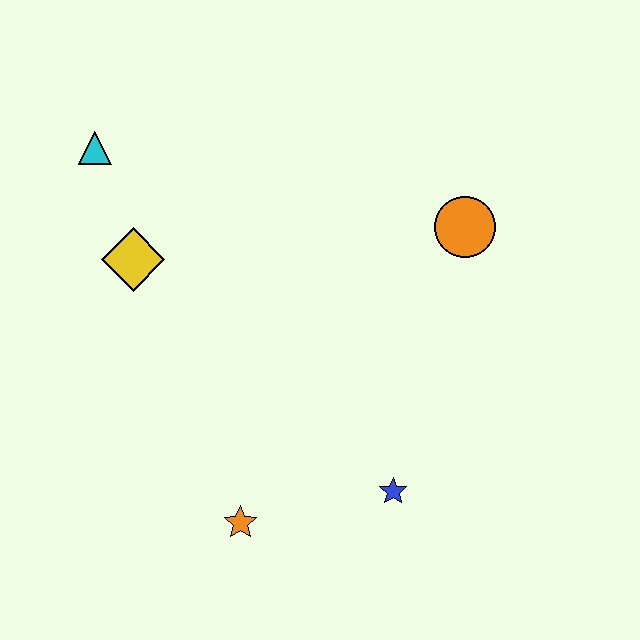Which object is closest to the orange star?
The blue star is closest to the orange star.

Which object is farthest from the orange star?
The cyan triangle is farthest from the orange star.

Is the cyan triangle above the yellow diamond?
Yes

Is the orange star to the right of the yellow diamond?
Yes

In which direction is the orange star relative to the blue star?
The orange star is to the left of the blue star.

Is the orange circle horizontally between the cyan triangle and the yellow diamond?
No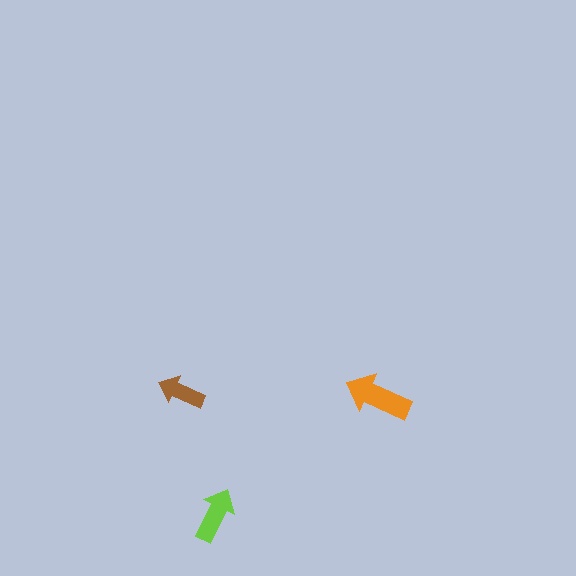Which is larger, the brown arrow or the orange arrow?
The orange one.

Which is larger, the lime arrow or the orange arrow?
The orange one.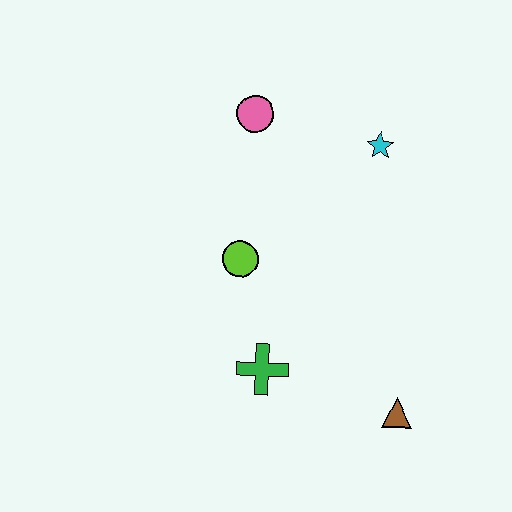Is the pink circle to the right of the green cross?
No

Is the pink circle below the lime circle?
No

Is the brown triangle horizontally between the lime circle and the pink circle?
No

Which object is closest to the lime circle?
The green cross is closest to the lime circle.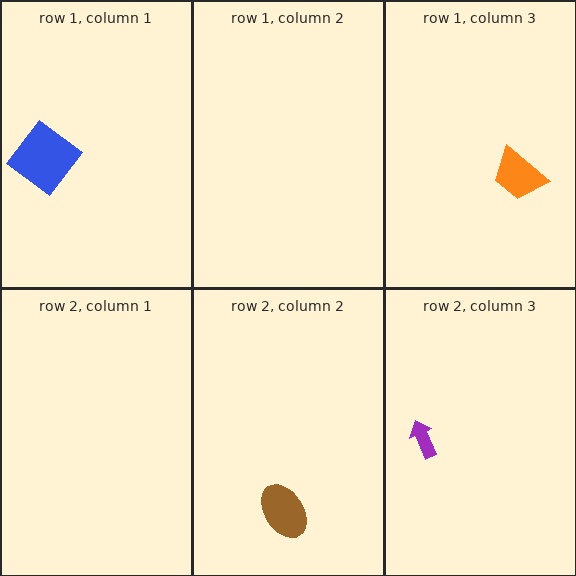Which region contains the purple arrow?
The row 2, column 3 region.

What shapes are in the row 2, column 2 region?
The brown ellipse.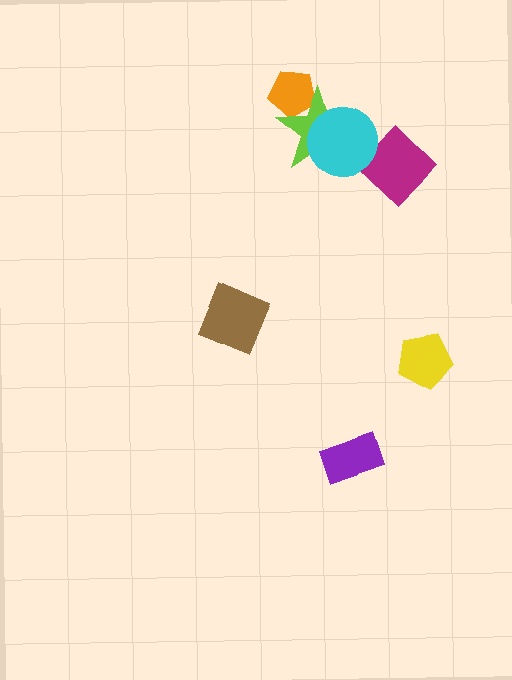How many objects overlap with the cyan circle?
2 objects overlap with the cyan circle.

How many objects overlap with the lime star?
2 objects overlap with the lime star.